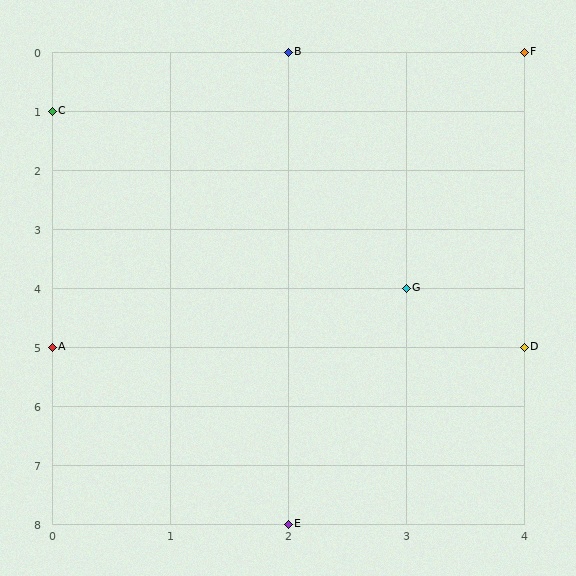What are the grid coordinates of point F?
Point F is at grid coordinates (4, 0).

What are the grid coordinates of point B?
Point B is at grid coordinates (2, 0).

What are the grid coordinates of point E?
Point E is at grid coordinates (2, 8).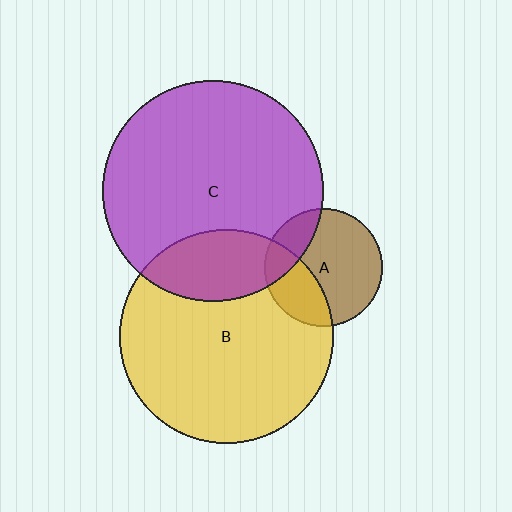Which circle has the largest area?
Circle C (purple).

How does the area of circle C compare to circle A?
Approximately 3.5 times.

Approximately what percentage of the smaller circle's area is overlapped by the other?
Approximately 20%.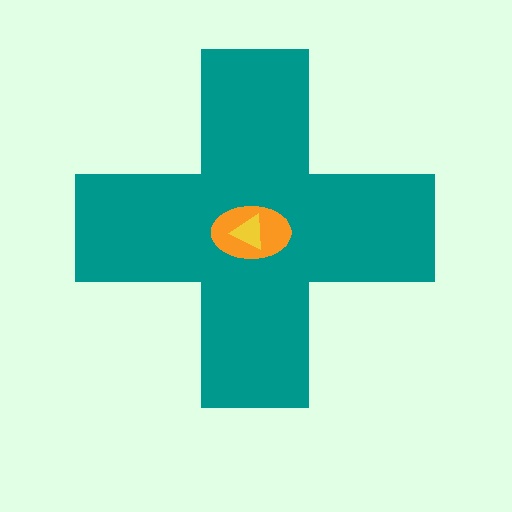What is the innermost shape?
The yellow triangle.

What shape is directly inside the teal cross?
The orange ellipse.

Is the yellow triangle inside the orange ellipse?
Yes.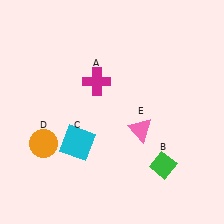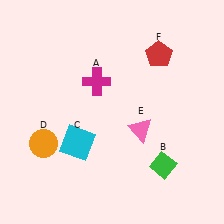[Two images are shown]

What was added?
A red pentagon (F) was added in Image 2.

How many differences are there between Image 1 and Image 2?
There is 1 difference between the two images.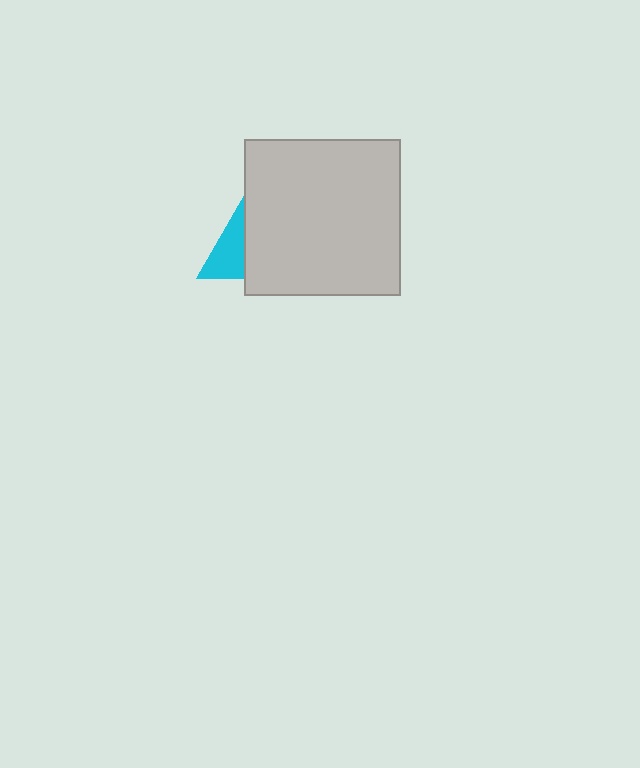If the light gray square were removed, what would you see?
You would see the complete cyan triangle.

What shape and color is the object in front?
The object in front is a light gray square.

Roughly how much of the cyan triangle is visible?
A small part of it is visible (roughly 40%).